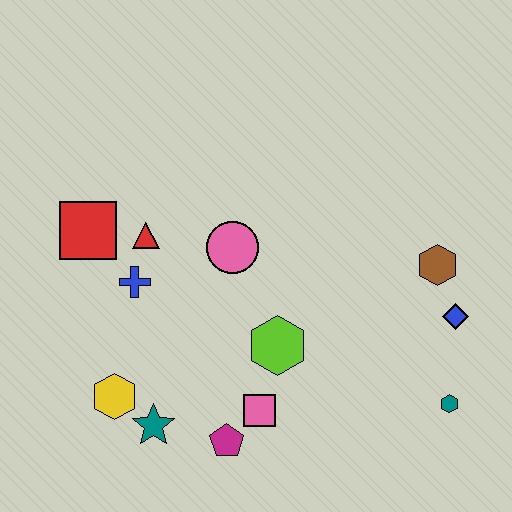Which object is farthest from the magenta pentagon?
The brown hexagon is farthest from the magenta pentagon.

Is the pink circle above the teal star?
Yes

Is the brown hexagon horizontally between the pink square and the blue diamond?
Yes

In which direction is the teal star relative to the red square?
The teal star is below the red square.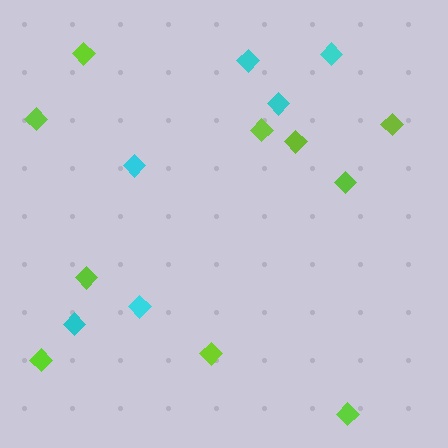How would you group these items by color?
There are 2 groups: one group of lime diamonds (10) and one group of cyan diamonds (6).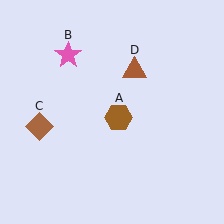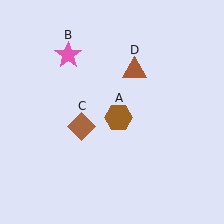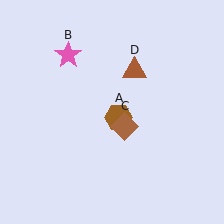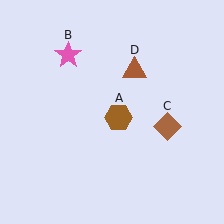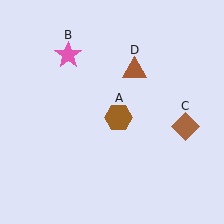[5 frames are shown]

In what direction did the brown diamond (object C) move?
The brown diamond (object C) moved right.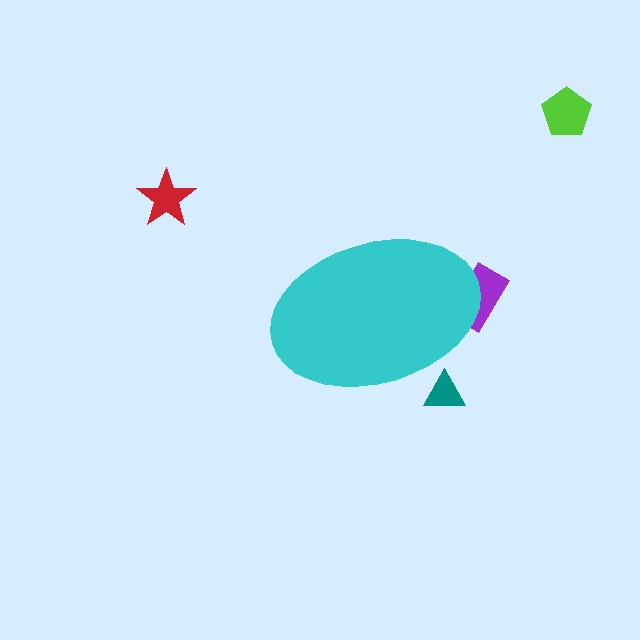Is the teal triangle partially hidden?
Yes, the teal triangle is partially hidden behind the cyan ellipse.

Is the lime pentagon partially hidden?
No, the lime pentagon is fully visible.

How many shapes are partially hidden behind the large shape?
2 shapes are partially hidden.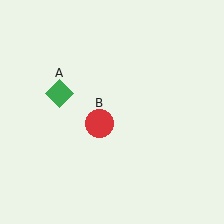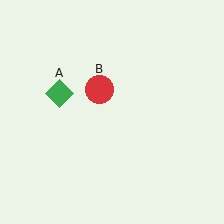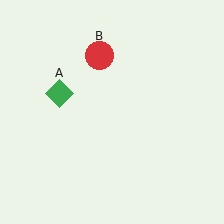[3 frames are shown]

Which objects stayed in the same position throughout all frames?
Green diamond (object A) remained stationary.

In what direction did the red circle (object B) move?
The red circle (object B) moved up.